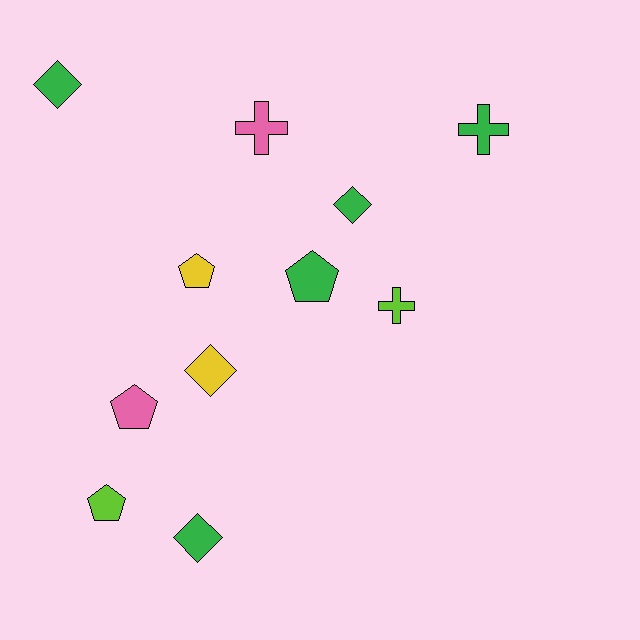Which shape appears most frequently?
Pentagon, with 4 objects.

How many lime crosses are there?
There is 1 lime cross.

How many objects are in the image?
There are 11 objects.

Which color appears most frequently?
Green, with 5 objects.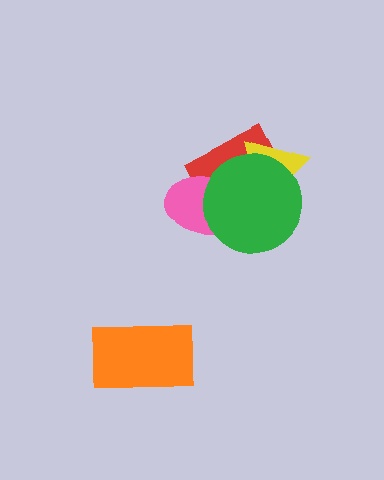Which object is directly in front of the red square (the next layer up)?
The pink ellipse is directly in front of the red square.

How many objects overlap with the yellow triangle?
3 objects overlap with the yellow triangle.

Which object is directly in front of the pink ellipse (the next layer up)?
The yellow triangle is directly in front of the pink ellipse.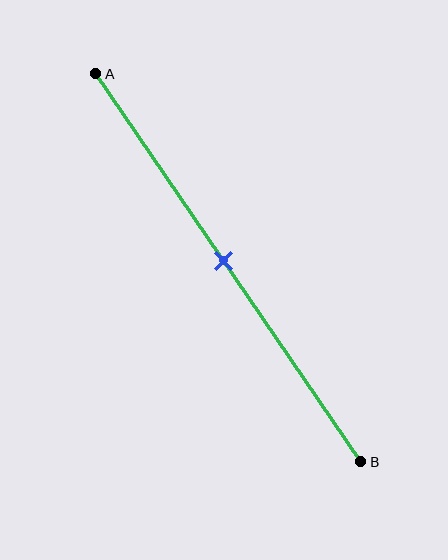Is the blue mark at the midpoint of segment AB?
Yes, the mark is approximately at the midpoint.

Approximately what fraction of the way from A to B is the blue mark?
The blue mark is approximately 50% of the way from A to B.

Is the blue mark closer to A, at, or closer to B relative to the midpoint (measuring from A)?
The blue mark is approximately at the midpoint of segment AB.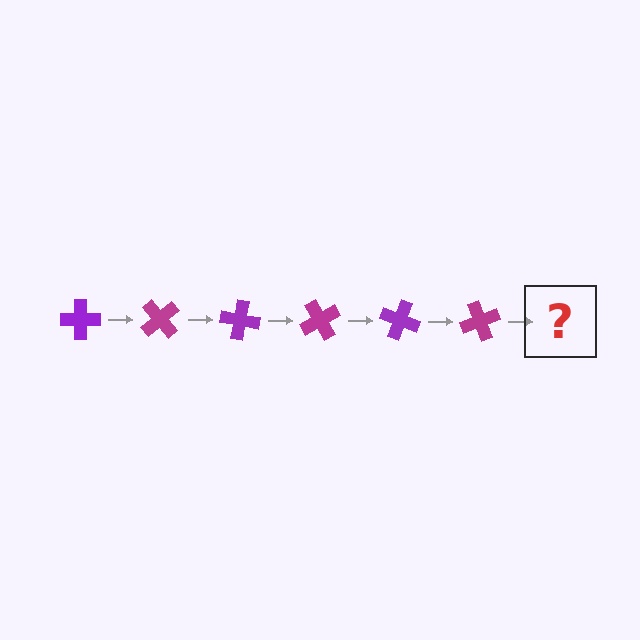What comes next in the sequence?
The next element should be a purple cross, rotated 300 degrees from the start.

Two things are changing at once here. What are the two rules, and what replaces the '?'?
The two rules are that it rotates 50 degrees each step and the color cycles through purple and magenta. The '?' should be a purple cross, rotated 300 degrees from the start.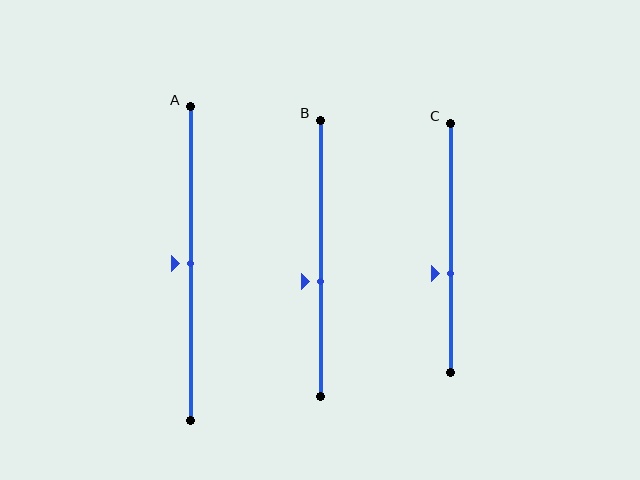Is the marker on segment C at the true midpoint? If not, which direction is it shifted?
No, the marker on segment C is shifted downward by about 10% of the segment length.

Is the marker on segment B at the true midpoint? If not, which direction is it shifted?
No, the marker on segment B is shifted downward by about 8% of the segment length.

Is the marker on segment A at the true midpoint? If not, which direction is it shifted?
Yes, the marker on segment A is at the true midpoint.